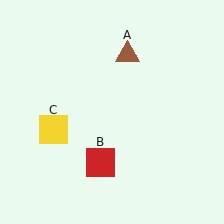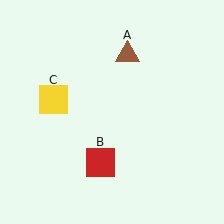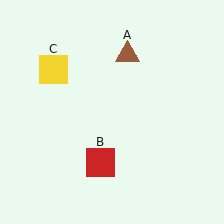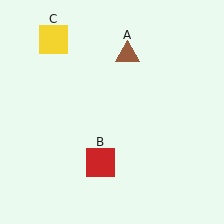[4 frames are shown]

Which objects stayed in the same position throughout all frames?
Brown triangle (object A) and red square (object B) remained stationary.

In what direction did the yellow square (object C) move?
The yellow square (object C) moved up.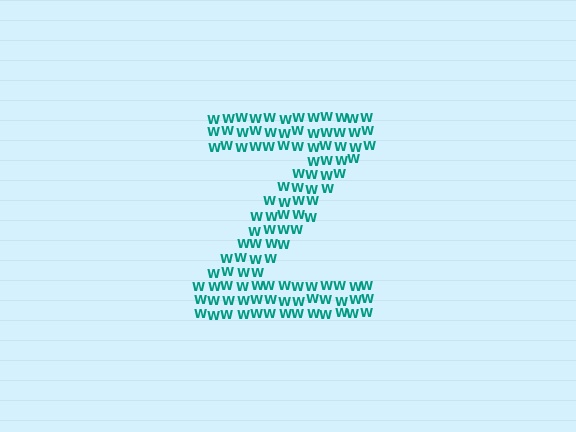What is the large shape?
The large shape is the letter Z.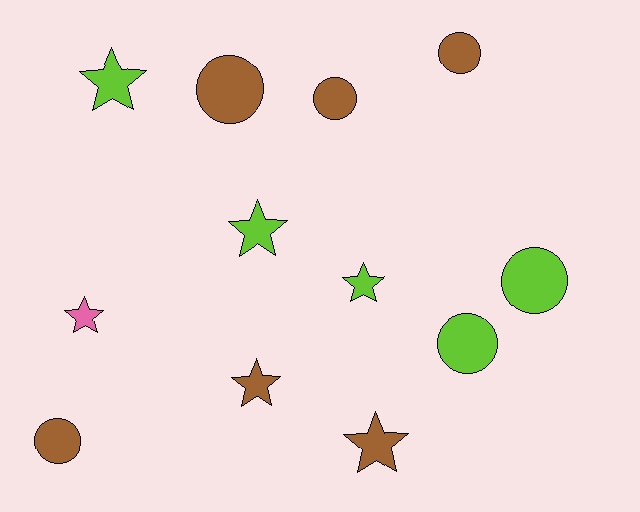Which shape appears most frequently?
Circle, with 6 objects.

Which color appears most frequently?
Brown, with 6 objects.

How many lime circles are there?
There are 2 lime circles.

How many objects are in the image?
There are 12 objects.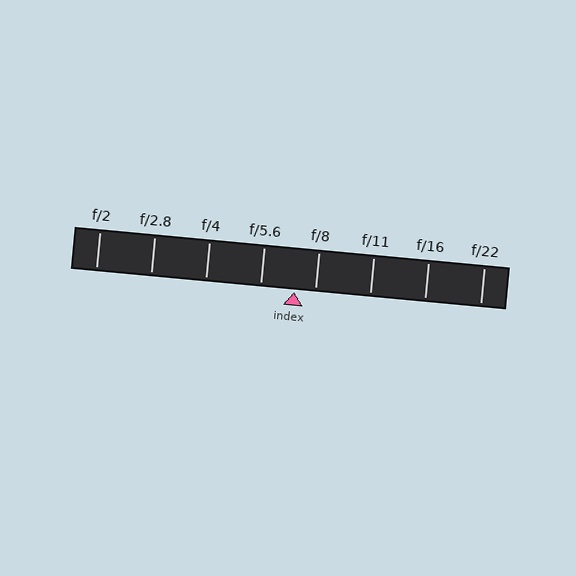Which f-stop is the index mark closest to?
The index mark is closest to f/8.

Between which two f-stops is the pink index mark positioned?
The index mark is between f/5.6 and f/8.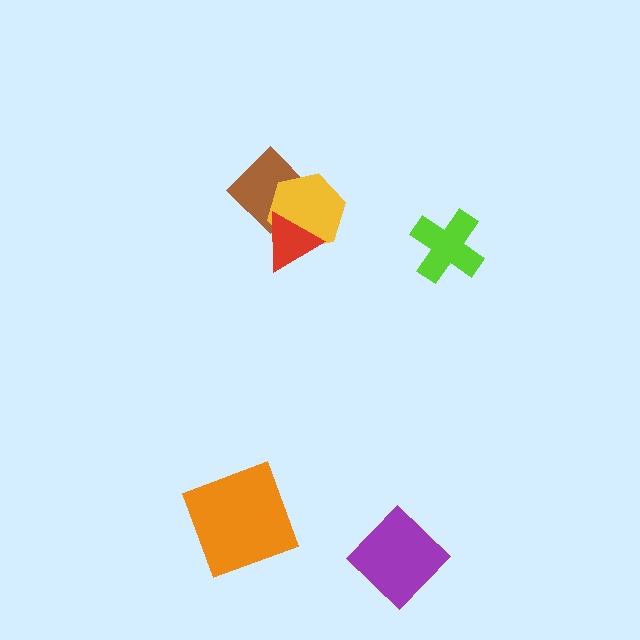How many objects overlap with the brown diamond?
2 objects overlap with the brown diamond.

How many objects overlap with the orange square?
0 objects overlap with the orange square.